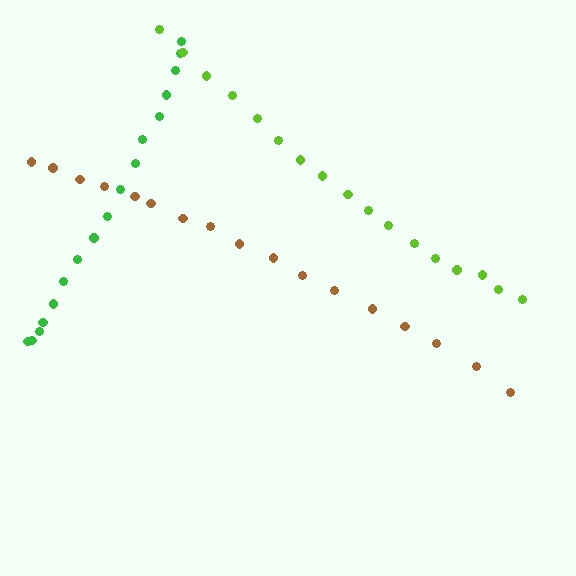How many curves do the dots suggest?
There are 3 distinct paths.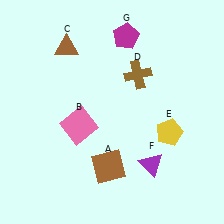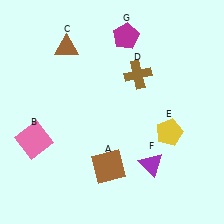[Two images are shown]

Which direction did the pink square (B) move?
The pink square (B) moved left.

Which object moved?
The pink square (B) moved left.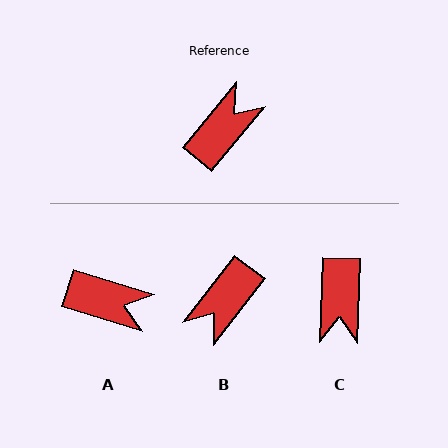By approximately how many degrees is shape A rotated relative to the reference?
Approximately 67 degrees clockwise.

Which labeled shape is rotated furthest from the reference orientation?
B, about 178 degrees away.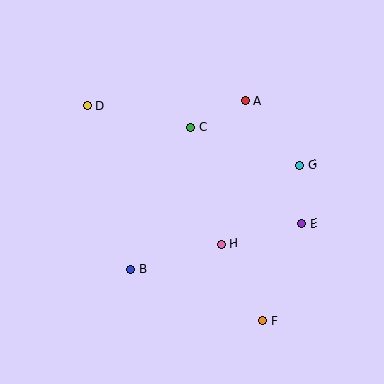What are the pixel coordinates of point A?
Point A is at (245, 101).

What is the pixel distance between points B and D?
The distance between B and D is 169 pixels.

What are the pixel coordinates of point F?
Point F is at (262, 321).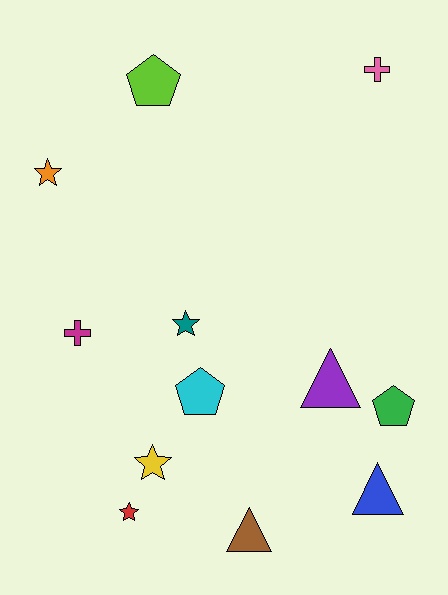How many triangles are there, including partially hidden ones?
There are 3 triangles.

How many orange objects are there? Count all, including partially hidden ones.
There is 1 orange object.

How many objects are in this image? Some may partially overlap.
There are 12 objects.